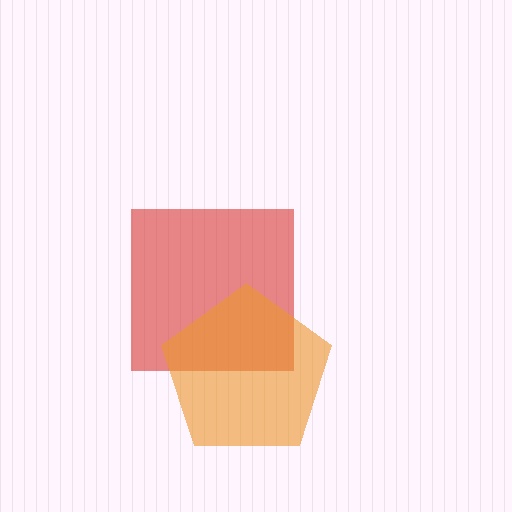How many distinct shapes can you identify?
There are 2 distinct shapes: a red square, an orange pentagon.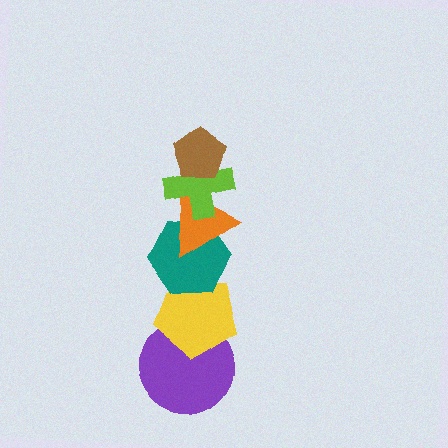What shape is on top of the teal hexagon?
The orange triangle is on top of the teal hexagon.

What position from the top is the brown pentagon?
The brown pentagon is 1st from the top.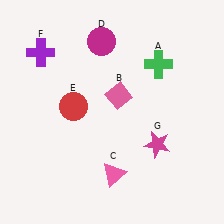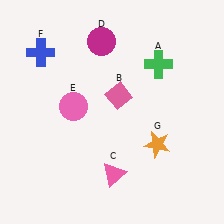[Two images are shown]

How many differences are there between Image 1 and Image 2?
There are 3 differences between the two images.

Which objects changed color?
E changed from red to pink. F changed from purple to blue. G changed from magenta to orange.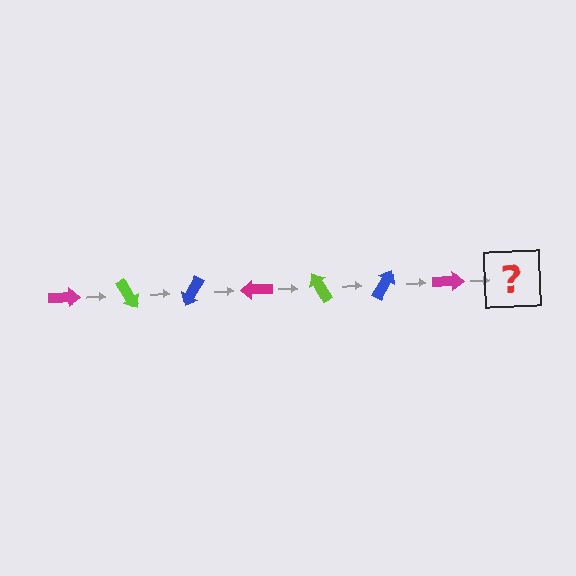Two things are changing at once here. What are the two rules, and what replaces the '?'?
The two rules are that it rotates 60 degrees each step and the color cycles through magenta, lime, and blue. The '?' should be a lime arrow, rotated 420 degrees from the start.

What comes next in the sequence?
The next element should be a lime arrow, rotated 420 degrees from the start.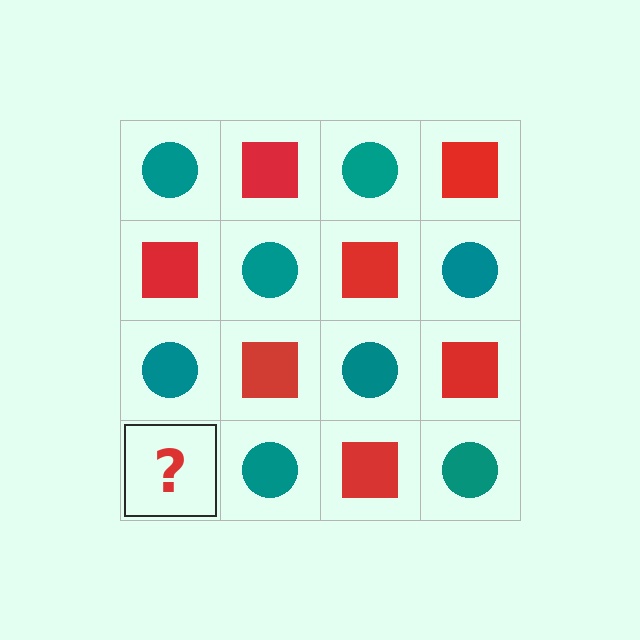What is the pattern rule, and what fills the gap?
The rule is that it alternates teal circle and red square in a checkerboard pattern. The gap should be filled with a red square.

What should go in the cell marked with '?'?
The missing cell should contain a red square.